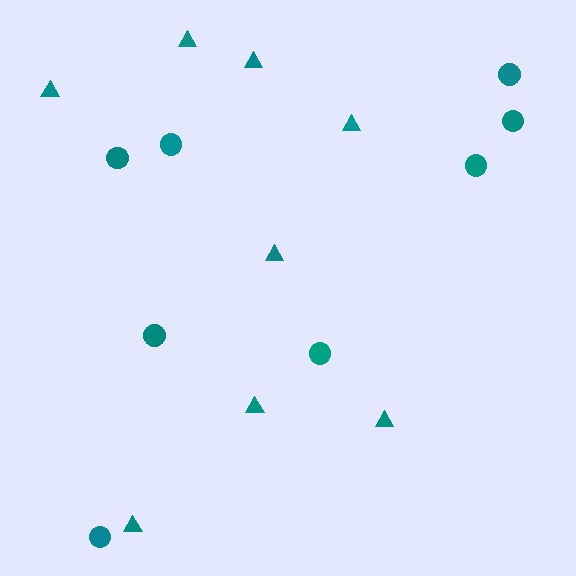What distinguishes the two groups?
There are 2 groups: one group of triangles (8) and one group of circles (8).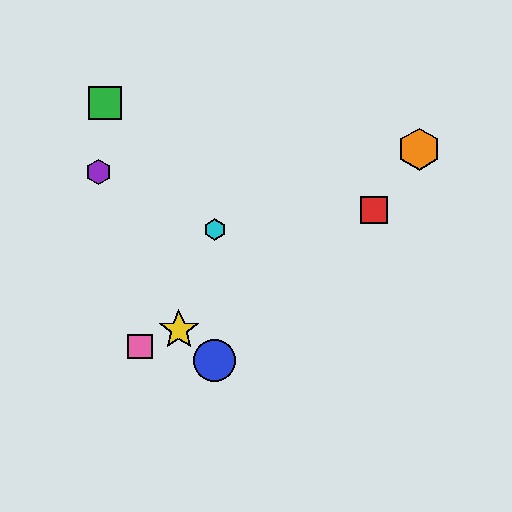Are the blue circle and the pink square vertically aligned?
No, the blue circle is at x≈215 and the pink square is at x≈140.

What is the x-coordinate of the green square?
The green square is at x≈105.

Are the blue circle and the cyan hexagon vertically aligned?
Yes, both are at x≈215.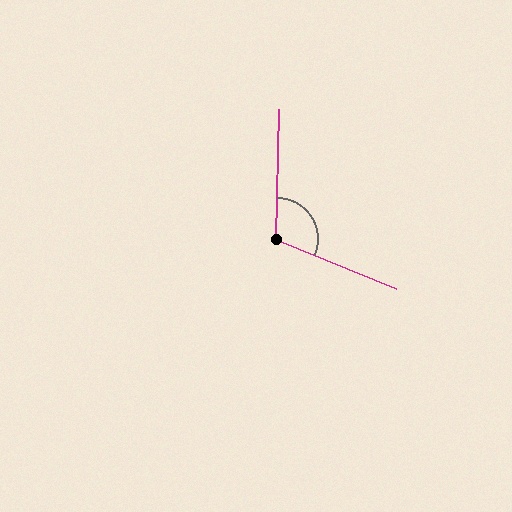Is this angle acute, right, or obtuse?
It is obtuse.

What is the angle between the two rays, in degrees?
Approximately 112 degrees.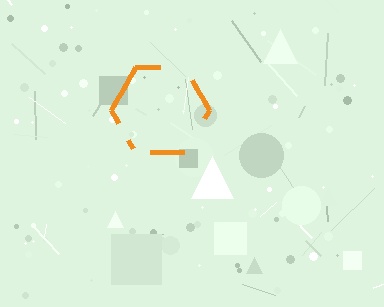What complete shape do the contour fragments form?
The contour fragments form a hexagon.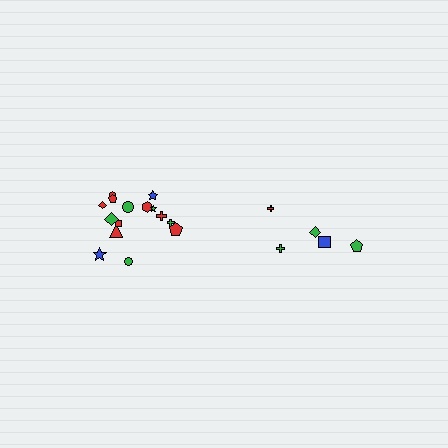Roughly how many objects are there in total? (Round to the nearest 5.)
Roughly 20 objects in total.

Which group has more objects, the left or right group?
The left group.